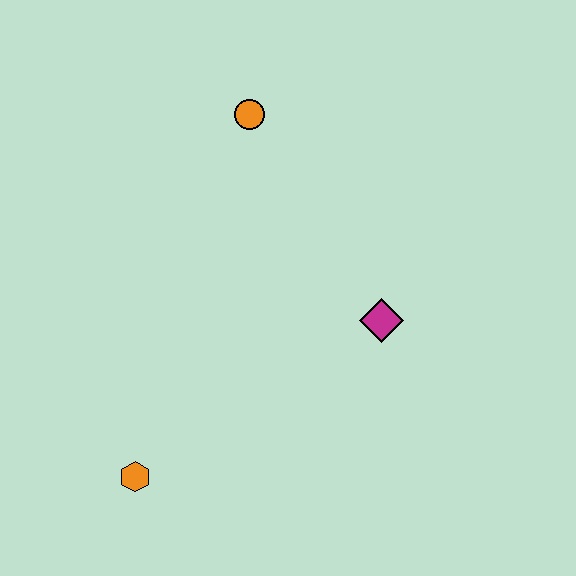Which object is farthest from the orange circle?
The orange hexagon is farthest from the orange circle.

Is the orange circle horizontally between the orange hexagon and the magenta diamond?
Yes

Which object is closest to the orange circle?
The magenta diamond is closest to the orange circle.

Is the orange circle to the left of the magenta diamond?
Yes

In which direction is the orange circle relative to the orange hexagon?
The orange circle is above the orange hexagon.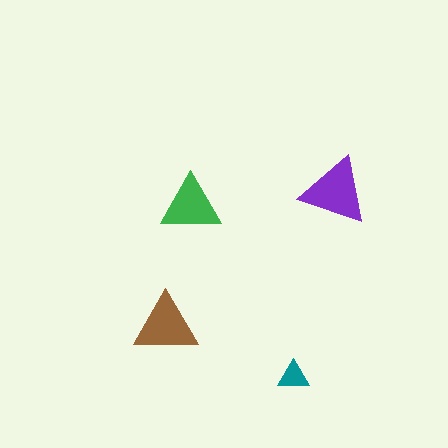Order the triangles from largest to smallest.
the purple one, the brown one, the green one, the teal one.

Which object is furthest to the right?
The purple triangle is rightmost.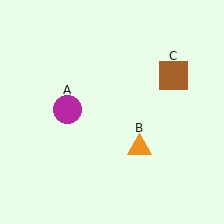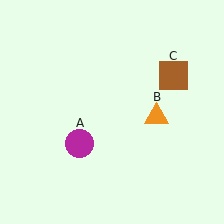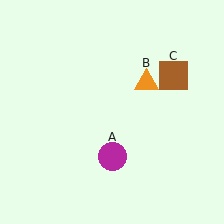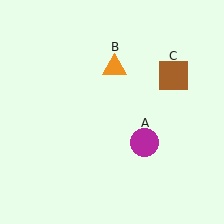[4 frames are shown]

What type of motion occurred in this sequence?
The magenta circle (object A), orange triangle (object B) rotated counterclockwise around the center of the scene.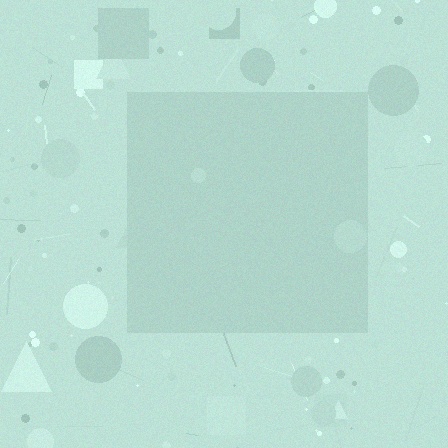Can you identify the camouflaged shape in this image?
The camouflaged shape is a square.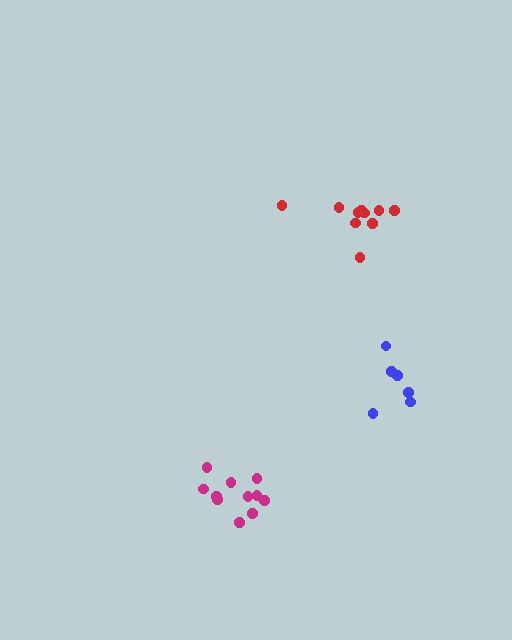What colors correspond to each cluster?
The clusters are colored: red, blue, magenta.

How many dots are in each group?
Group 1: 10 dots, Group 2: 6 dots, Group 3: 11 dots (27 total).